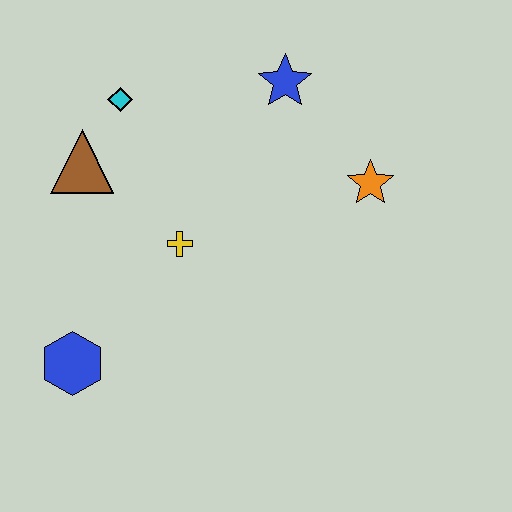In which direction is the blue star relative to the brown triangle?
The blue star is to the right of the brown triangle.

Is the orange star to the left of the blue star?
No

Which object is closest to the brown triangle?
The cyan diamond is closest to the brown triangle.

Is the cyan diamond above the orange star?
Yes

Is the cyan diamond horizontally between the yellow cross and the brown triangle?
Yes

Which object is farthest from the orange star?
The blue hexagon is farthest from the orange star.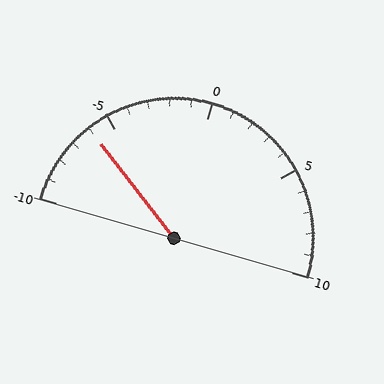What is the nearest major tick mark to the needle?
The nearest major tick mark is -5.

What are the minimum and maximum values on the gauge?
The gauge ranges from -10 to 10.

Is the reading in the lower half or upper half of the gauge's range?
The reading is in the lower half of the range (-10 to 10).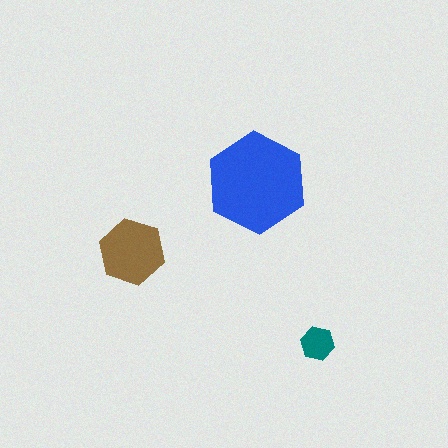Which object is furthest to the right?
The teal hexagon is rightmost.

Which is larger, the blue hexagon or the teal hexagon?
The blue one.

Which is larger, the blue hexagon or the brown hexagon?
The blue one.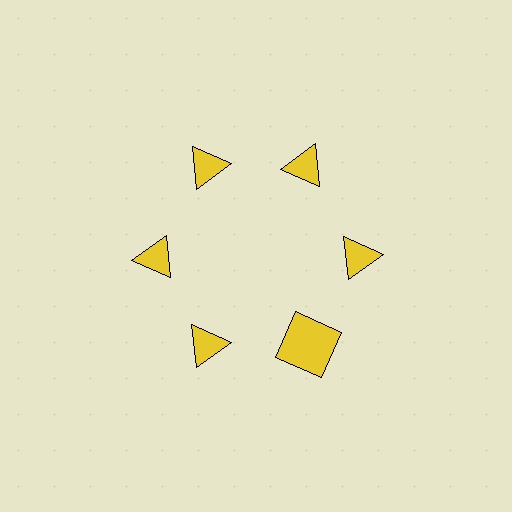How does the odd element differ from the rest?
It has a different shape: square instead of triangle.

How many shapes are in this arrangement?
There are 6 shapes arranged in a ring pattern.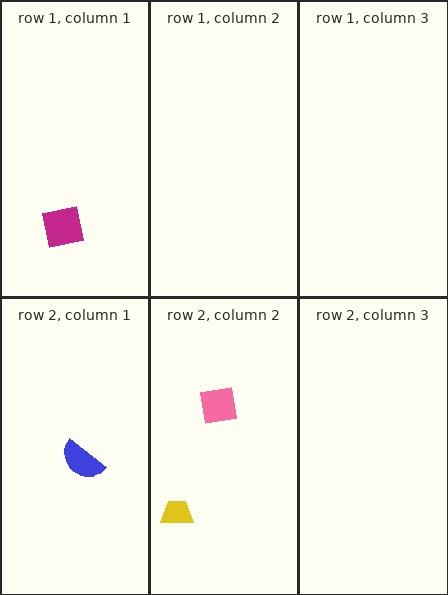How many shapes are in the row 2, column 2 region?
2.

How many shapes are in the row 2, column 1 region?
1.